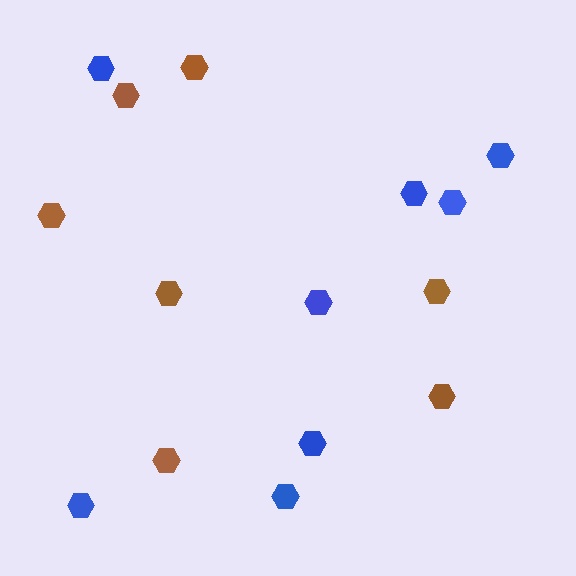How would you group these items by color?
There are 2 groups: one group of brown hexagons (7) and one group of blue hexagons (8).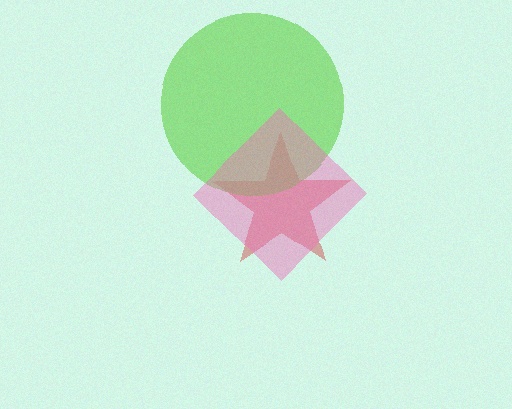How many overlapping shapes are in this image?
There are 3 overlapping shapes in the image.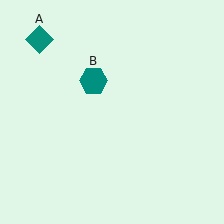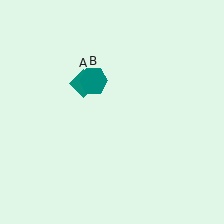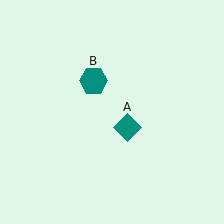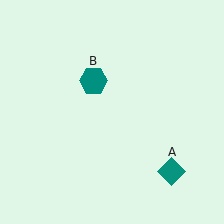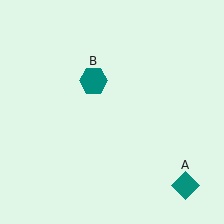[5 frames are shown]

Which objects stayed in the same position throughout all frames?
Teal hexagon (object B) remained stationary.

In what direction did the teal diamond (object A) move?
The teal diamond (object A) moved down and to the right.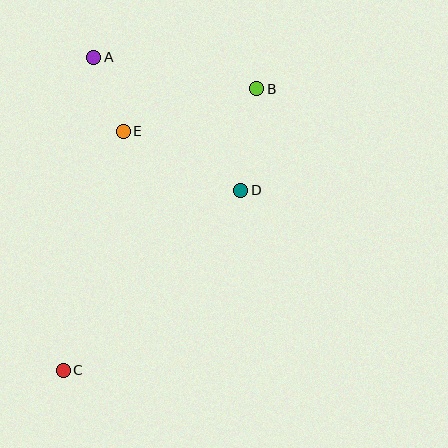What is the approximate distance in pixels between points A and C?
The distance between A and C is approximately 314 pixels.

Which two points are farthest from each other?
Points B and C are farthest from each other.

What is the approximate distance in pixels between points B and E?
The distance between B and E is approximately 140 pixels.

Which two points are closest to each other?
Points A and E are closest to each other.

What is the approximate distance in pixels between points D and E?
The distance between D and E is approximately 132 pixels.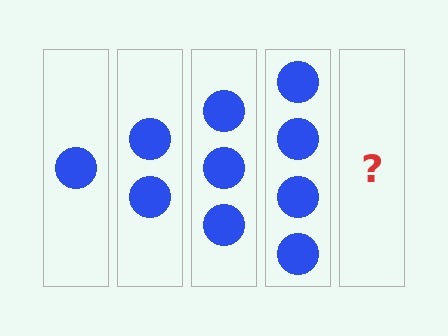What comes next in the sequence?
The next element should be 5 circles.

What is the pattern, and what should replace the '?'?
The pattern is that each step adds one more circle. The '?' should be 5 circles.